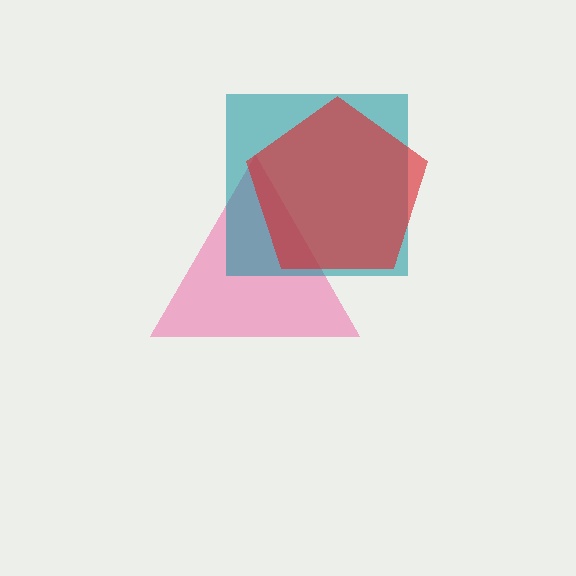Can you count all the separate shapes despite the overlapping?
Yes, there are 3 separate shapes.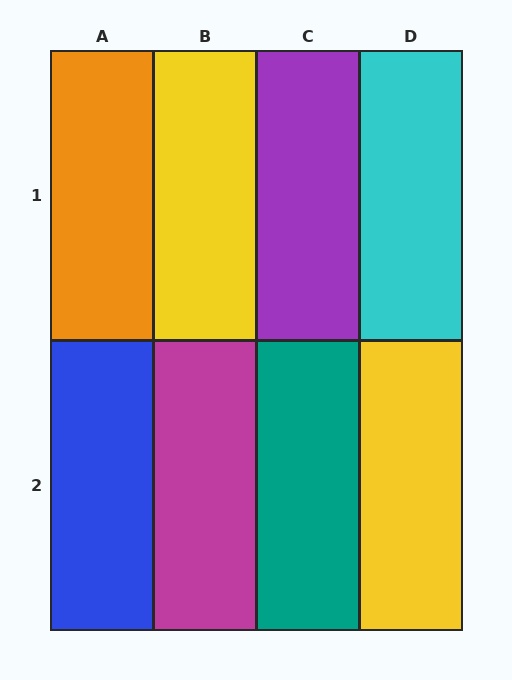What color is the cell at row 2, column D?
Yellow.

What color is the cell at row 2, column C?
Teal.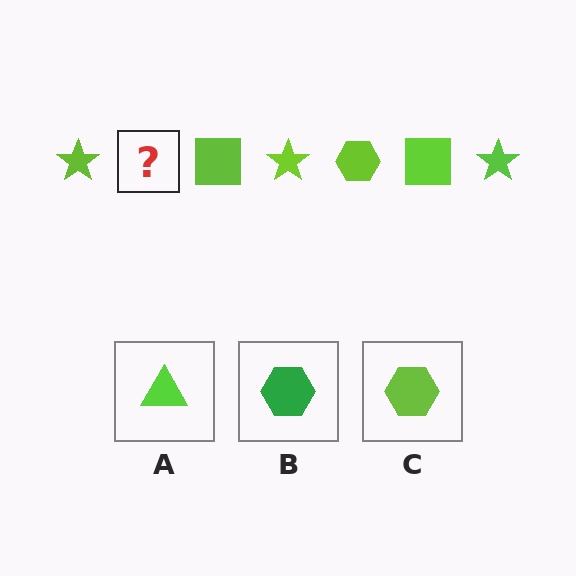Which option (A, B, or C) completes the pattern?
C.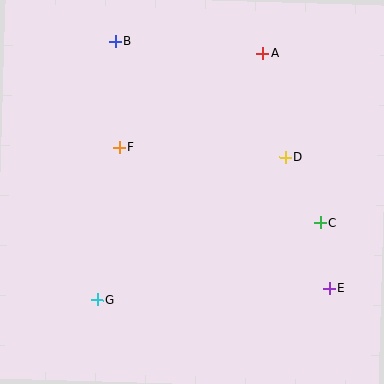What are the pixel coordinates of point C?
Point C is at (320, 223).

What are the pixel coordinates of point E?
Point E is at (330, 288).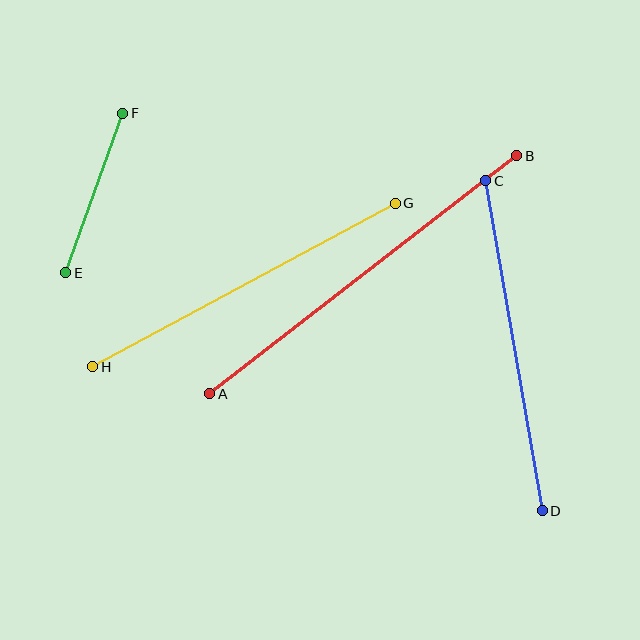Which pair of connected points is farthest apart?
Points A and B are farthest apart.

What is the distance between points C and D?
The distance is approximately 335 pixels.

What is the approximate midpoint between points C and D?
The midpoint is at approximately (514, 346) pixels.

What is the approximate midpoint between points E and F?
The midpoint is at approximately (94, 193) pixels.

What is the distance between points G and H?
The distance is approximately 344 pixels.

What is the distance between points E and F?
The distance is approximately 169 pixels.